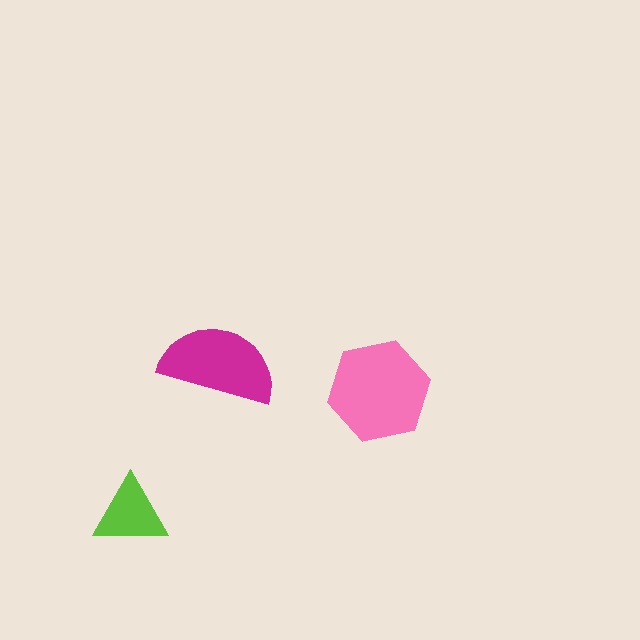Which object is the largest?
The pink hexagon.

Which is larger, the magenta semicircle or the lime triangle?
The magenta semicircle.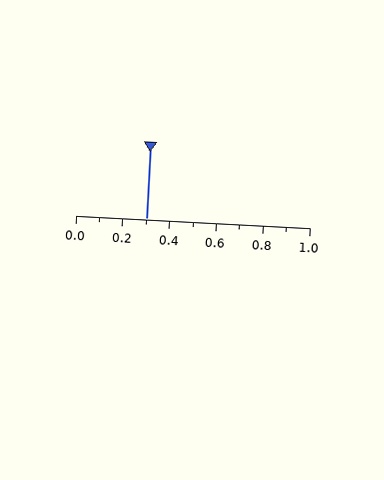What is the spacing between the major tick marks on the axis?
The major ticks are spaced 0.2 apart.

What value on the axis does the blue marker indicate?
The marker indicates approximately 0.3.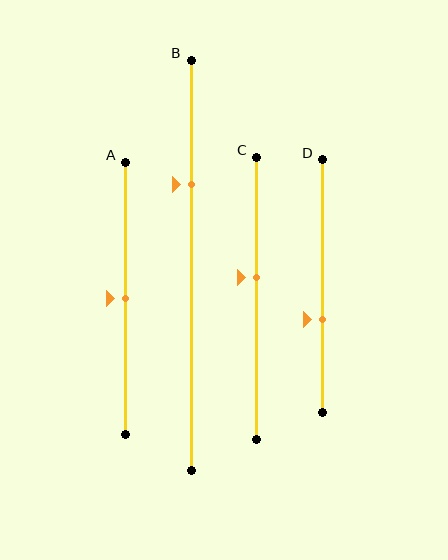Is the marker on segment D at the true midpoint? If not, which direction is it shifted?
No, the marker on segment D is shifted downward by about 13% of the segment length.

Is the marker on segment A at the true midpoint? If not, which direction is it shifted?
Yes, the marker on segment A is at the true midpoint.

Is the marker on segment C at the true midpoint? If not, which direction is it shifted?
No, the marker on segment C is shifted upward by about 8% of the segment length.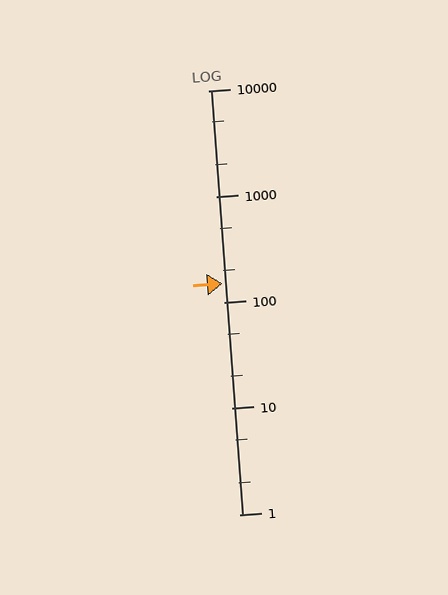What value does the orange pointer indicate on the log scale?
The pointer indicates approximately 150.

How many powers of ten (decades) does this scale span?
The scale spans 4 decades, from 1 to 10000.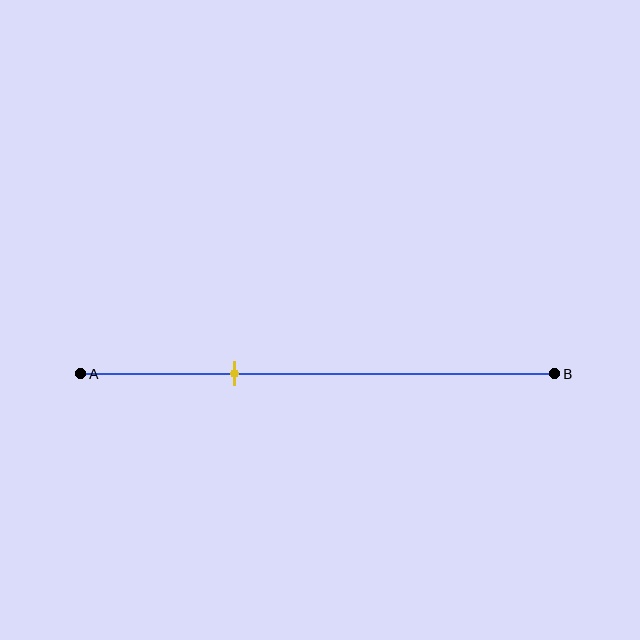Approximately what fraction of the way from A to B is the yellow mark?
The yellow mark is approximately 35% of the way from A to B.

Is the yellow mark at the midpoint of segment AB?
No, the mark is at about 35% from A, not at the 50% midpoint.